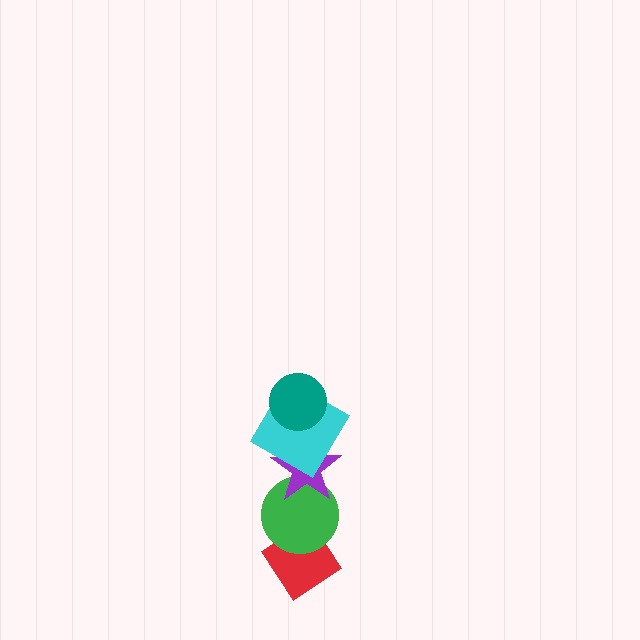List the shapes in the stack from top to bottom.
From top to bottom: the teal circle, the cyan diamond, the purple star, the green circle, the red diamond.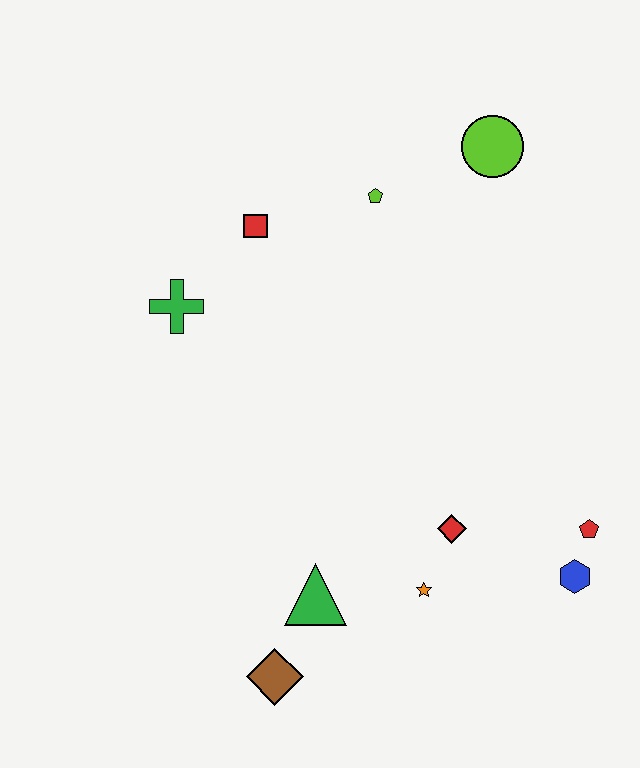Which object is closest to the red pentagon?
The blue hexagon is closest to the red pentagon.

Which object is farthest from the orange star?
The lime circle is farthest from the orange star.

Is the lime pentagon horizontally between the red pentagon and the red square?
Yes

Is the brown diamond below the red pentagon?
Yes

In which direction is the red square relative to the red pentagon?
The red square is to the left of the red pentagon.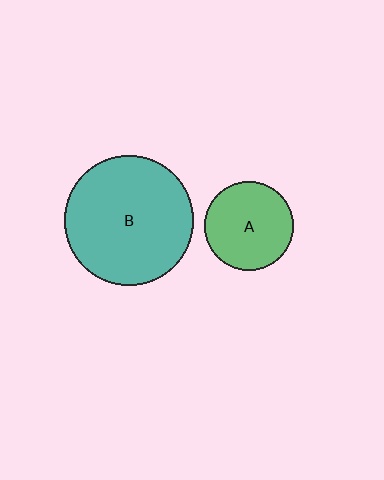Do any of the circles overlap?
No, none of the circles overlap.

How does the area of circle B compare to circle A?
Approximately 2.1 times.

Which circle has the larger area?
Circle B (teal).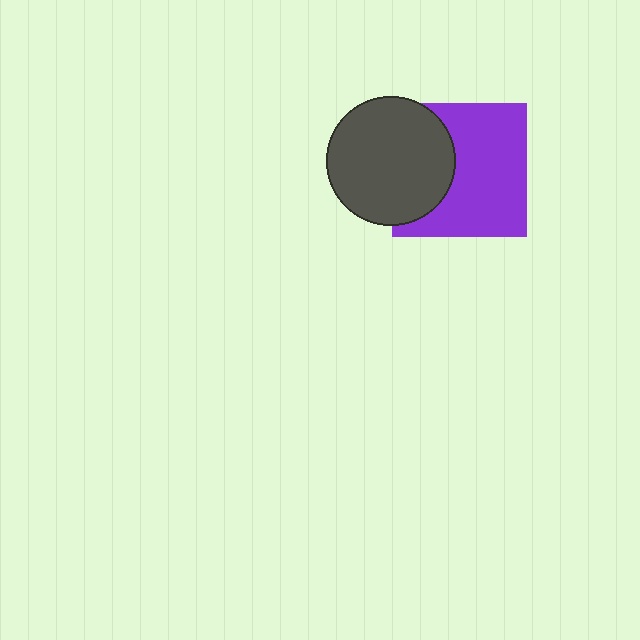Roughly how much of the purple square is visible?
About half of it is visible (roughly 65%).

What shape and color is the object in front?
The object in front is a dark gray circle.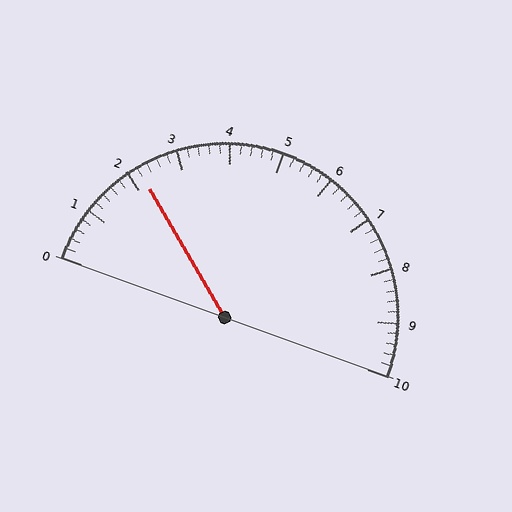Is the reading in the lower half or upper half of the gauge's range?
The reading is in the lower half of the range (0 to 10).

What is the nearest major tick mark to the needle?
The nearest major tick mark is 2.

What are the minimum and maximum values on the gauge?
The gauge ranges from 0 to 10.